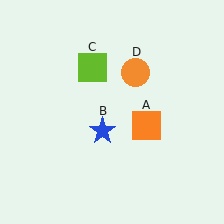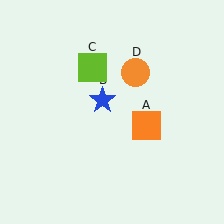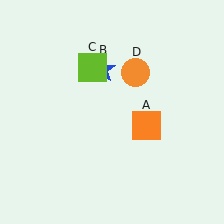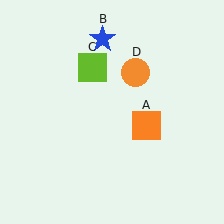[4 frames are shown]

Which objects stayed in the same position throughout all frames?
Orange square (object A) and lime square (object C) and orange circle (object D) remained stationary.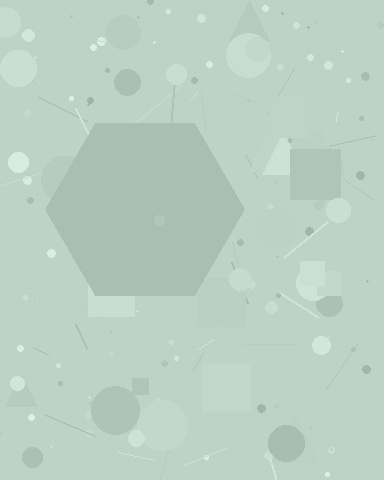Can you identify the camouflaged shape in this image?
The camouflaged shape is a hexagon.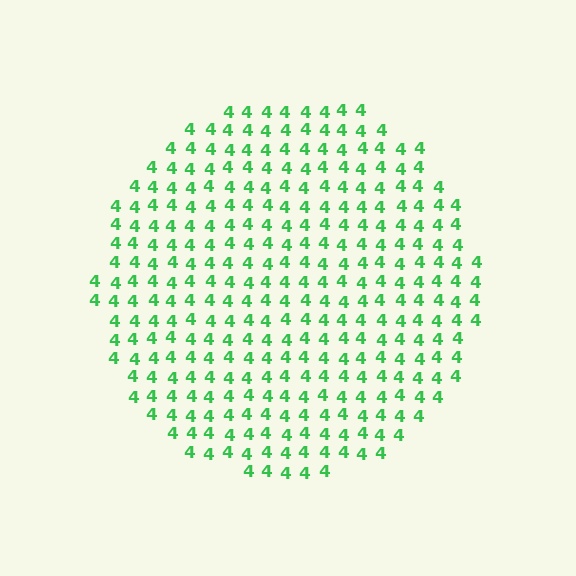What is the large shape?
The large shape is a circle.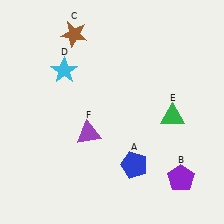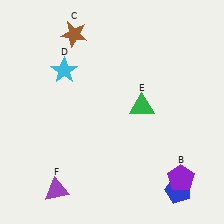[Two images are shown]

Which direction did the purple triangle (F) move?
The purple triangle (F) moved down.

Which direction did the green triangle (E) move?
The green triangle (E) moved left.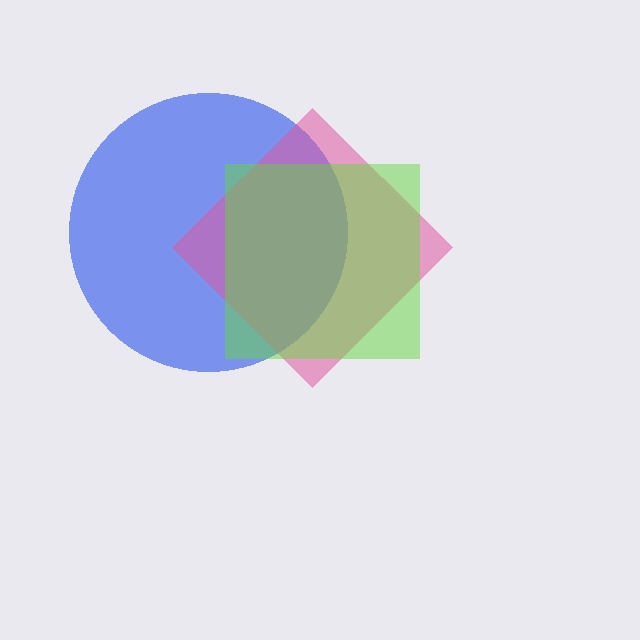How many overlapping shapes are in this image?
There are 3 overlapping shapes in the image.